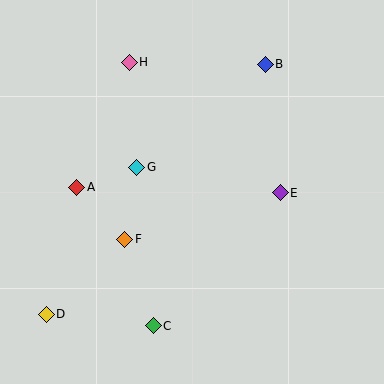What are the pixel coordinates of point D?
Point D is at (46, 314).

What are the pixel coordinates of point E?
Point E is at (280, 193).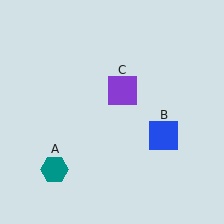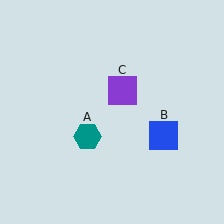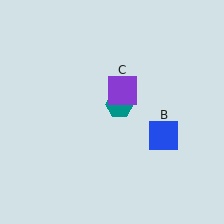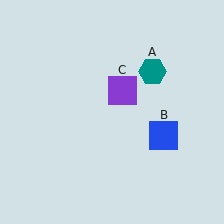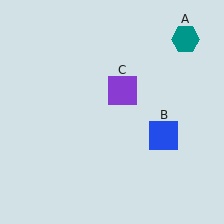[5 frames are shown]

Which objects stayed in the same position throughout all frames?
Blue square (object B) and purple square (object C) remained stationary.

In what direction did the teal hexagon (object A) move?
The teal hexagon (object A) moved up and to the right.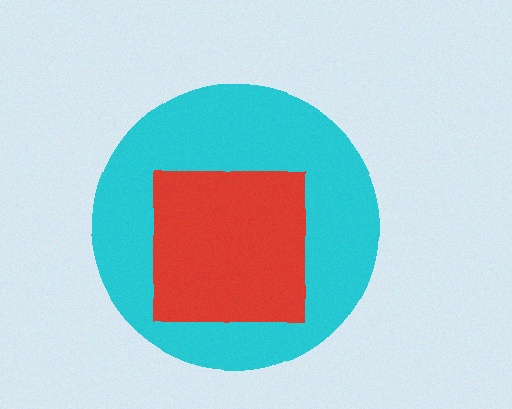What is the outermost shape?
The cyan circle.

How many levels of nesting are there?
2.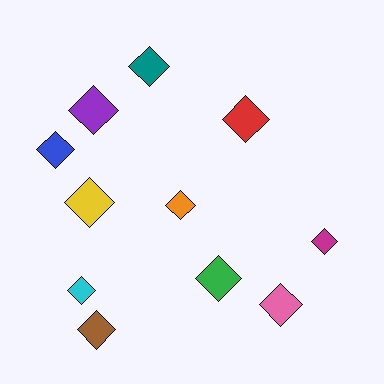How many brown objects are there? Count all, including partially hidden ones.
There is 1 brown object.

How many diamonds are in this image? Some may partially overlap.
There are 11 diamonds.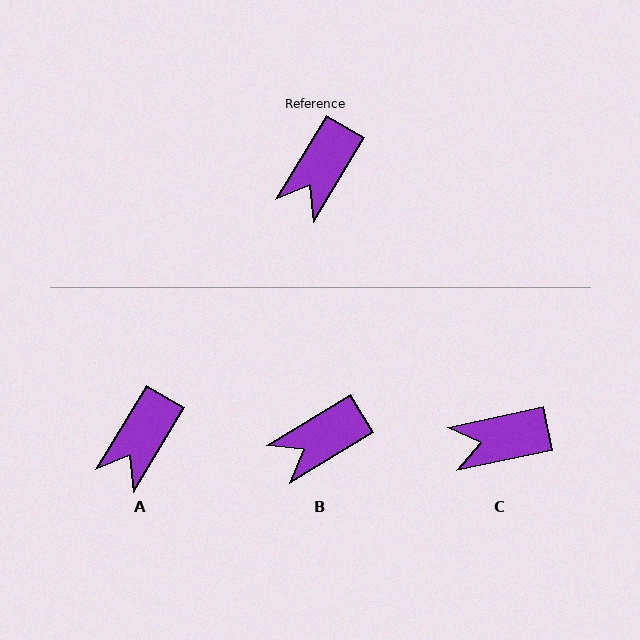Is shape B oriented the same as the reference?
No, it is off by about 28 degrees.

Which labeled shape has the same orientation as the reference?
A.